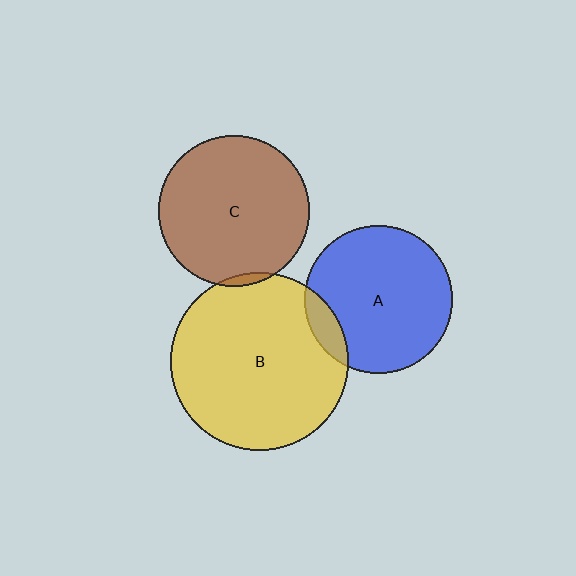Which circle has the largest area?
Circle B (yellow).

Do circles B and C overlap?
Yes.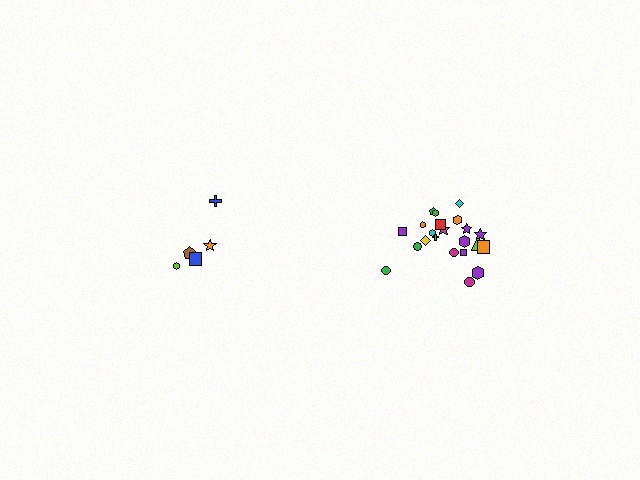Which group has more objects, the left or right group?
The right group.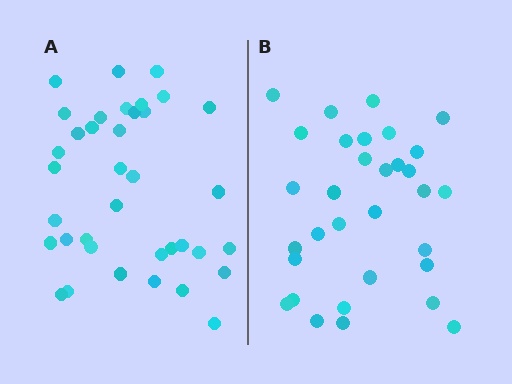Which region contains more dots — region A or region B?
Region A (the left region) has more dots.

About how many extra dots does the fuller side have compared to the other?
Region A has about 5 more dots than region B.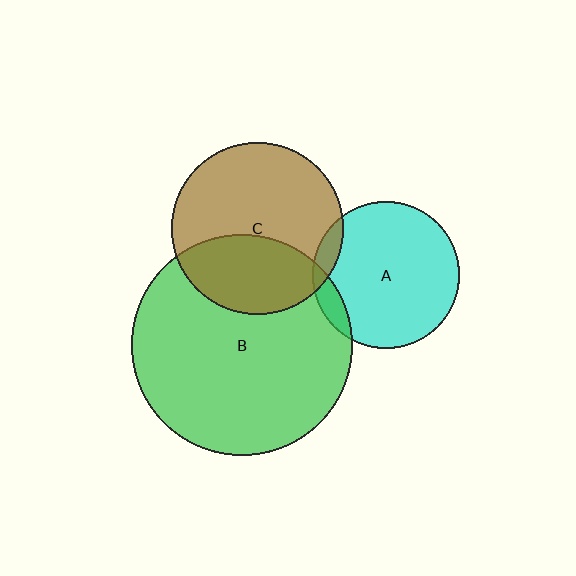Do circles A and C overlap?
Yes.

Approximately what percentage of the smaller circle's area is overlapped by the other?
Approximately 5%.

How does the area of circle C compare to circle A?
Approximately 1.4 times.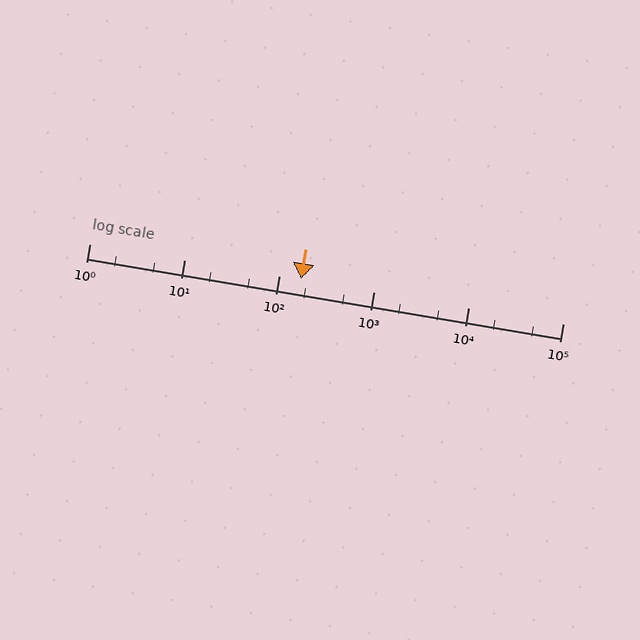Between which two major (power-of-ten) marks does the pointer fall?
The pointer is between 100 and 1000.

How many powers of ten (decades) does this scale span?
The scale spans 5 decades, from 1 to 100000.